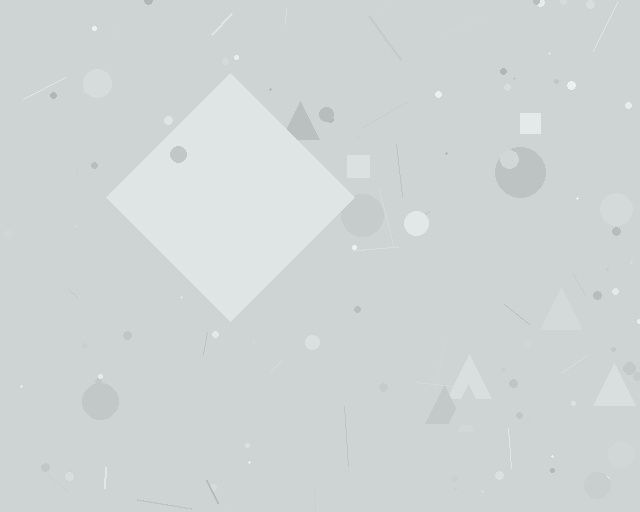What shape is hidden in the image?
A diamond is hidden in the image.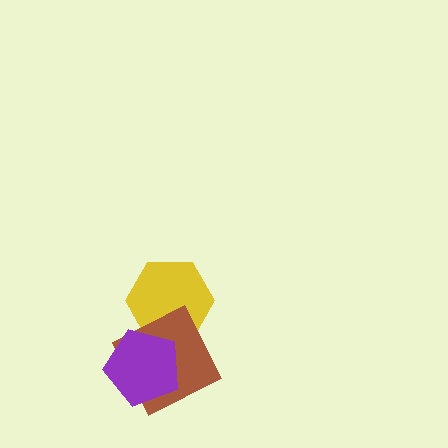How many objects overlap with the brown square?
2 objects overlap with the brown square.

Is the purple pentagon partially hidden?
No, no other shape covers it.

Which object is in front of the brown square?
The purple pentagon is in front of the brown square.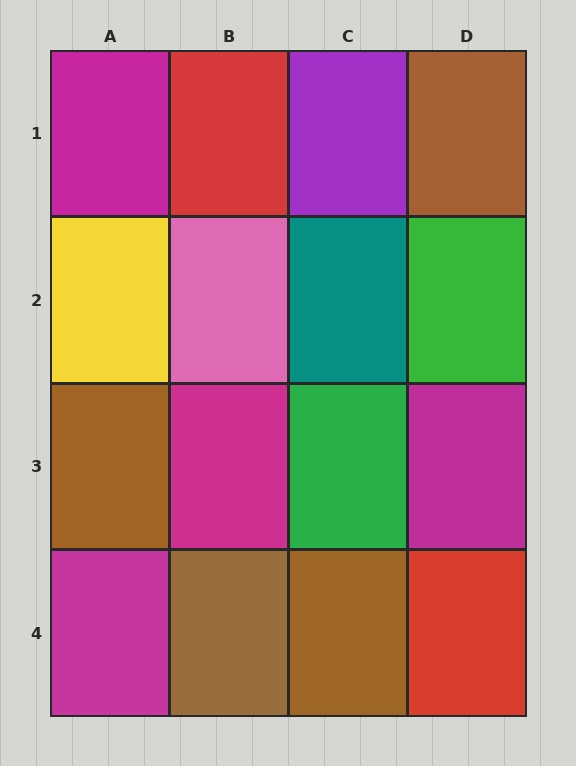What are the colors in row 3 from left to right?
Brown, magenta, green, magenta.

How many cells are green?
2 cells are green.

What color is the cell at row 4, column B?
Brown.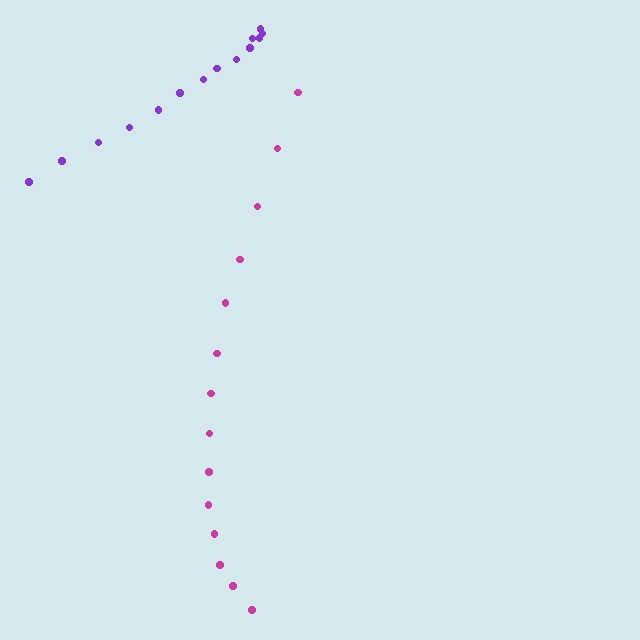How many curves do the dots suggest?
There are 2 distinct paths.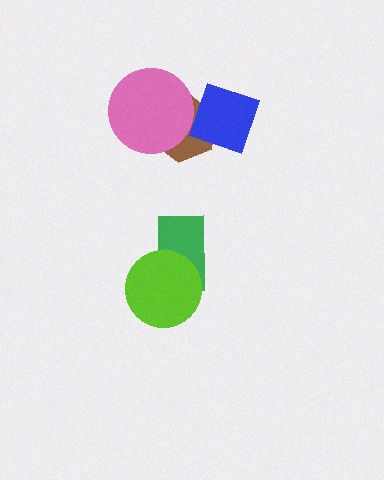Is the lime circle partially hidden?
No, no other shape covers it.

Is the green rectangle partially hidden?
Yes, it is partially covered by another shape.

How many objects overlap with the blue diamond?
1 object overlaps with the blue diamond.